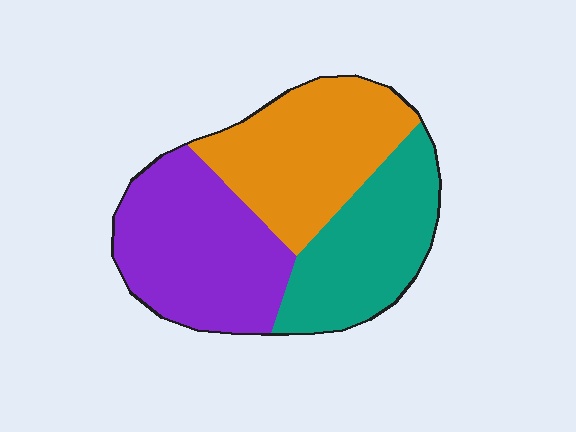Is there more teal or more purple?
Purple.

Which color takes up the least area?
Teal, at roughly 30%.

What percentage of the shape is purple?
Purple takes up about three eighths (3/8) of the shape.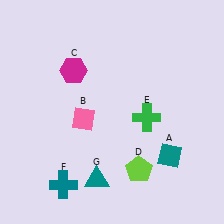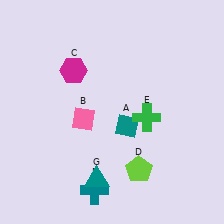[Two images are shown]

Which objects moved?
The objects that moved are: the teal diamond (A), the teal cross (F).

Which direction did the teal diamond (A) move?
The teal diamond (A) moved left.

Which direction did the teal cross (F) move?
The teal cross (F) moved right.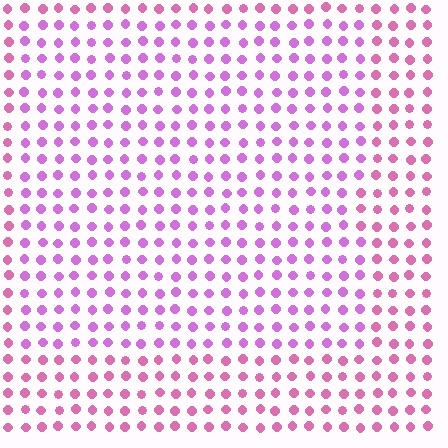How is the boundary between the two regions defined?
The boundary is defined purely by a slight shift in hue (about 29 degrees). Spacing, size, and orientation are identical on both sides.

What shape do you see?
I see a rectangle.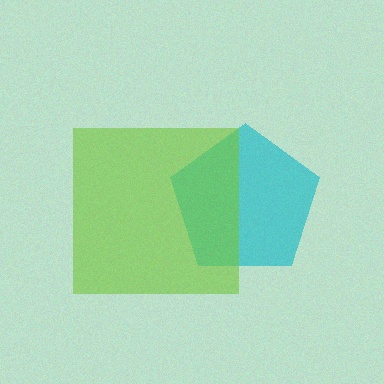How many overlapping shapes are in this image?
There are 2 overlapping shapes in the image.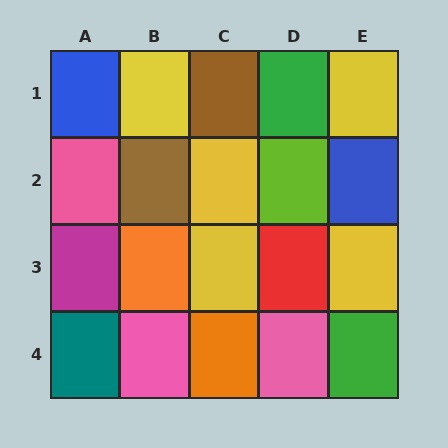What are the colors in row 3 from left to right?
Magenta, orange, yellow, red, yellow.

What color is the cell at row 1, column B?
Yellow.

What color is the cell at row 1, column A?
Blue.